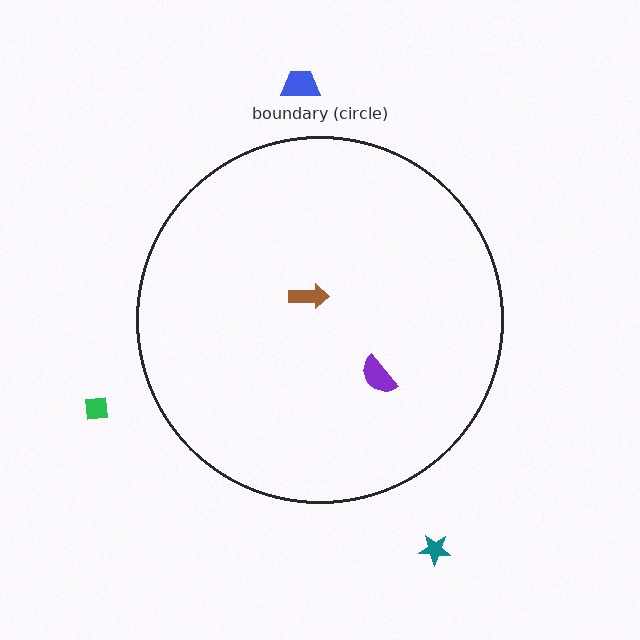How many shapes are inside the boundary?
2 inside, 3 outside.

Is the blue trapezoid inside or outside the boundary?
Outside.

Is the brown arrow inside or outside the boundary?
Inside.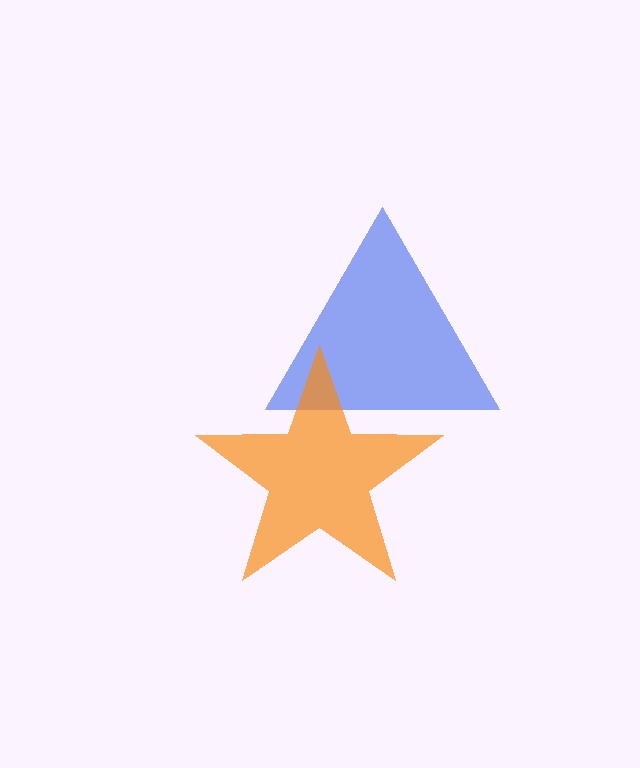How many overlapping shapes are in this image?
There are 2 overlapping shapes in the image.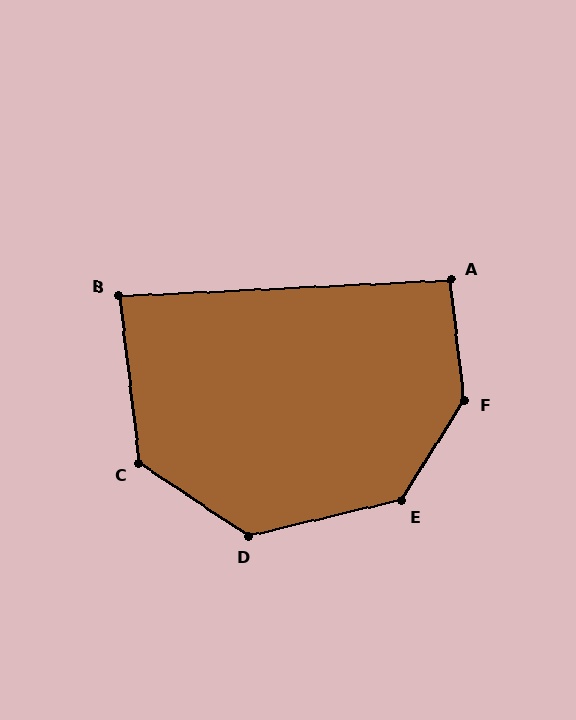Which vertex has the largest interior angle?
F, at approximately 141 degrees.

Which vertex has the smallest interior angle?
B, at approximately 86 degrees.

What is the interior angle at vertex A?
Approximately 94 degrees (approximately right).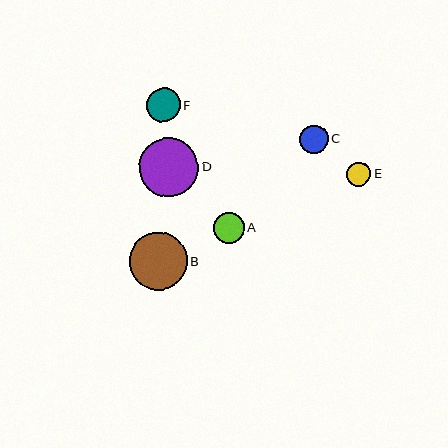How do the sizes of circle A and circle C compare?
Circle A and circle C are approximately the same size.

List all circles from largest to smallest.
From largest to smallest: D, B, F, A, C, E.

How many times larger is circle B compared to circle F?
Circle B is approximately 1.7 times the size of circle F.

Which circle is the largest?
Circle D is the largest with a size of approximately 59 pixels.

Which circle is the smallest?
Circle E is the smallest with a size of approximately 24 pixels.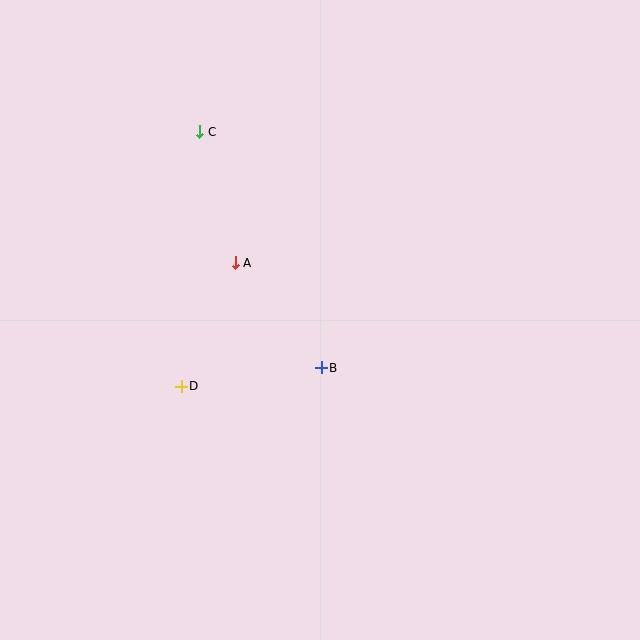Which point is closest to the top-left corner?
Point C is closest to the top-left corner.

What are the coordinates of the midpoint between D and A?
The midpoint between D and A is at (208, 324).